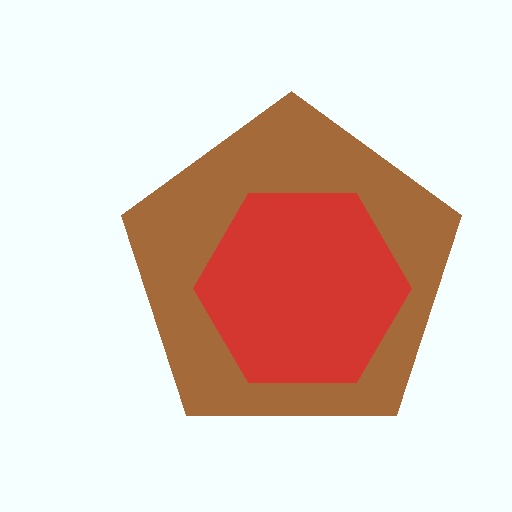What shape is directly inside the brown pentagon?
The red hexagon.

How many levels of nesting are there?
2.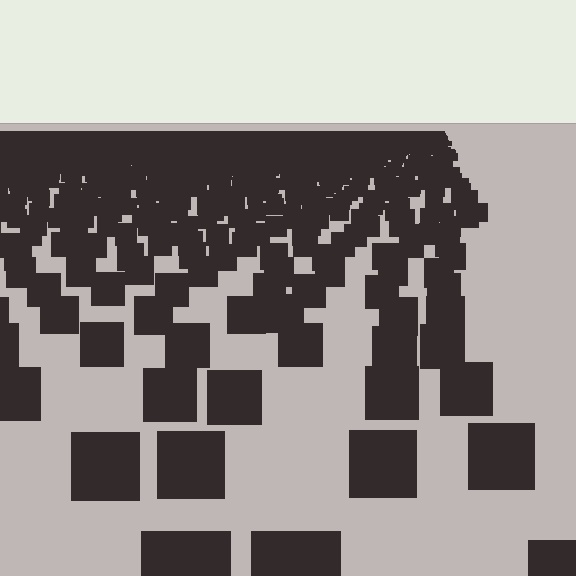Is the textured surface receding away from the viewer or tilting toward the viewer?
The surface is receding away from the viewer. Texture elements get smaller and denser toward the top.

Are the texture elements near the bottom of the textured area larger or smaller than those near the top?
Larger. Near the bottom, elements are closer to the viewer and appear at a bigger on-screen size.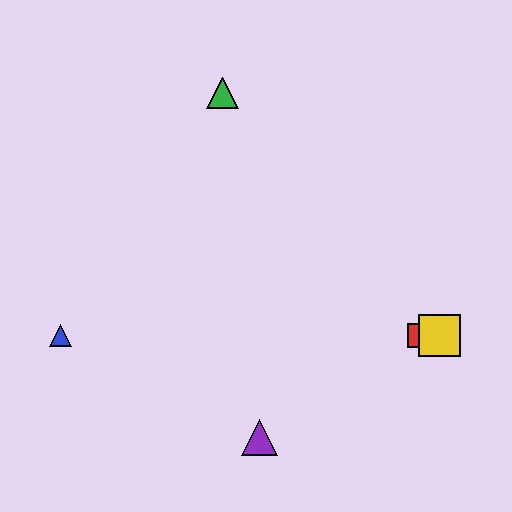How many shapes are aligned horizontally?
3 shapes (the red square, the blue triangle, the yellow square) are aligned horizontally.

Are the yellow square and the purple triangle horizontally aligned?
No, the yellow square is at y≈335 and the purple triangle is at y≈437.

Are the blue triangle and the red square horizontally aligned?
Yes, both are at y≈335.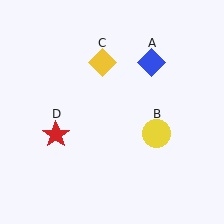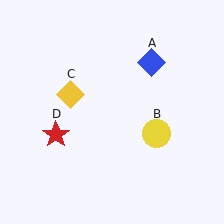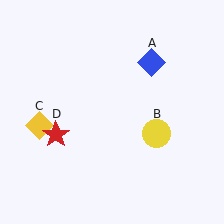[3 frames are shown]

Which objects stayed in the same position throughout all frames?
Blue diamond (object A) and yellow circle (object B) and red star (object D) remained stationary.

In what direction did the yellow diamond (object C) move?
The yellow diamond (object C) moved down and to the left.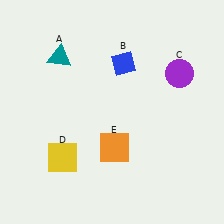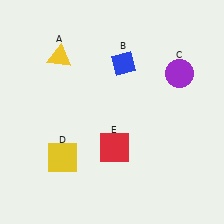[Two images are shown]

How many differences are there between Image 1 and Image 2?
There are 2 differences between the two images.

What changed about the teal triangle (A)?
In Image 1, A is teal. In Image 2, it changed to yellow.